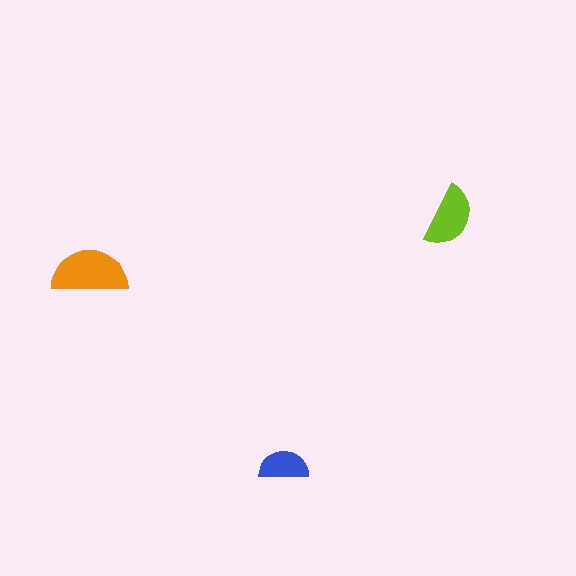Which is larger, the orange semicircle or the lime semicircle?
The orange one.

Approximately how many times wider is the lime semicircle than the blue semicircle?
About 1.5 times wider.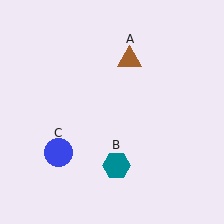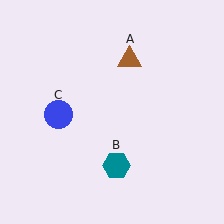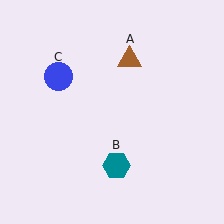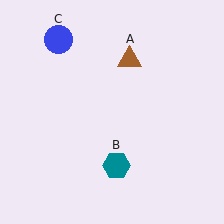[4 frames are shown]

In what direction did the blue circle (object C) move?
The blue circle (object C) moved up.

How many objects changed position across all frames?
1 object changed position: blue circle (object C).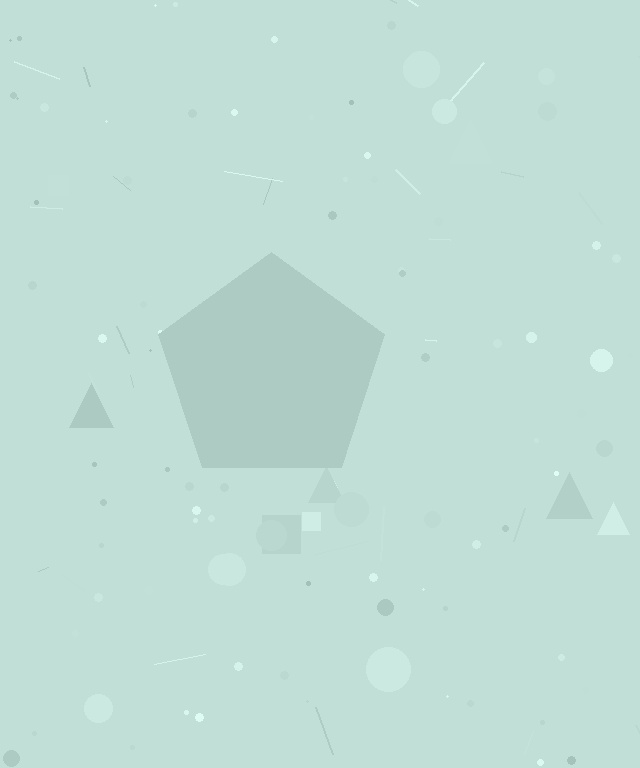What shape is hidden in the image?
A pentagon is hidden in the image.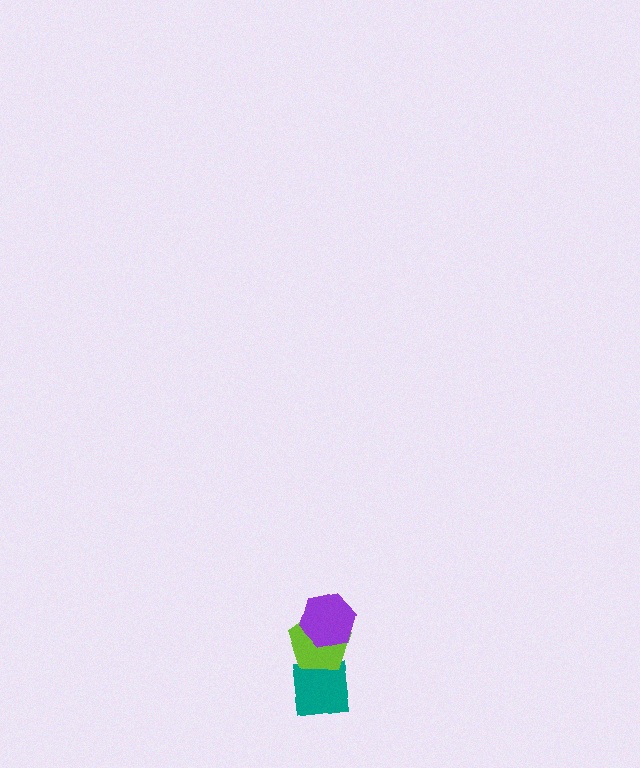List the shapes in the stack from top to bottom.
From top to bottom: the purple hexagon, the lime pentagon, the teal square.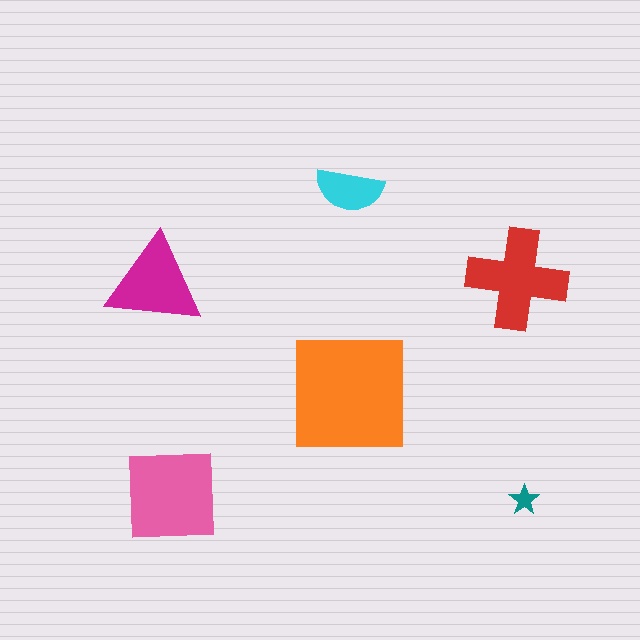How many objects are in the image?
There are 6 objects in the image.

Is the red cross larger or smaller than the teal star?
Larger.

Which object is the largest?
The orange square.